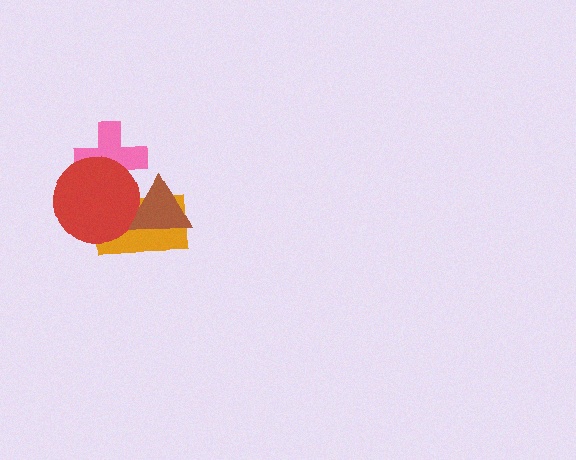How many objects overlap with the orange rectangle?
3 objects overlap with the orange rectangle.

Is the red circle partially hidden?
Yes, it is partially covered by another shape.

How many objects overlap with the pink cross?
2 objects overlap with the pink cross.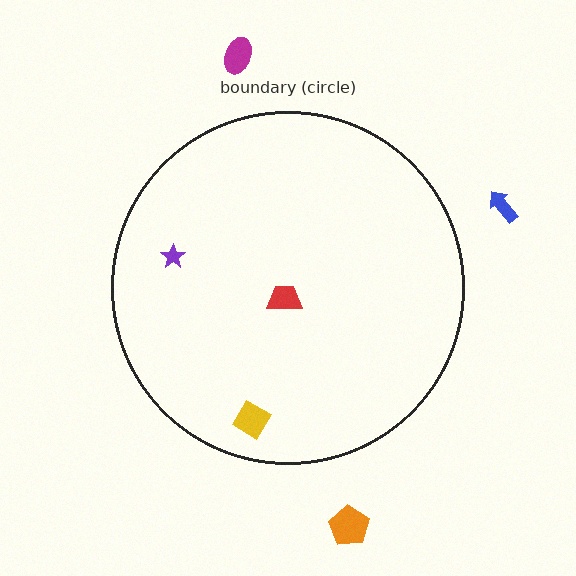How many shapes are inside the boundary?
3 inside, 3 outside.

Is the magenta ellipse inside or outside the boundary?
Outside.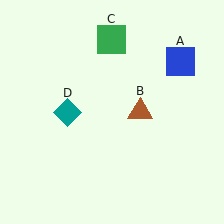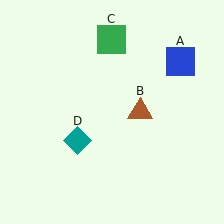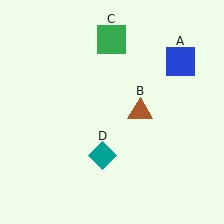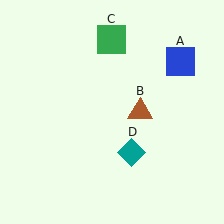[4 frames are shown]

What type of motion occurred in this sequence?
The teal diamond (object D) rotated counterclockwise around the center of the scene.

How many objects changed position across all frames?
1 object changed position: teal diamond (object D).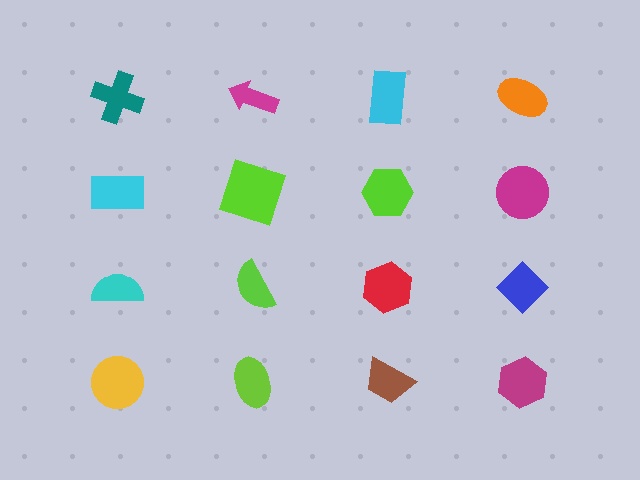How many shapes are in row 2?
4 shapes.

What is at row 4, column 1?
A yellow circle.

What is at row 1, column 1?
A teal cross.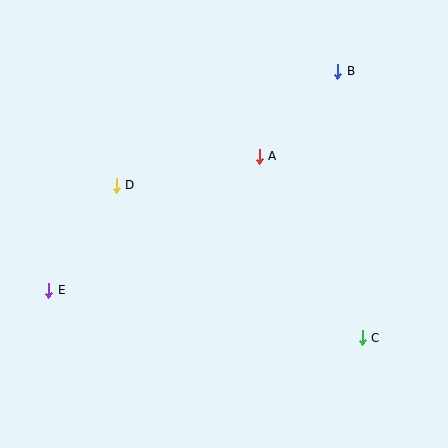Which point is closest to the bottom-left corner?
Point E is closest to the bottom-left corner.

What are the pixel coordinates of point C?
Point C is at (362, 338).